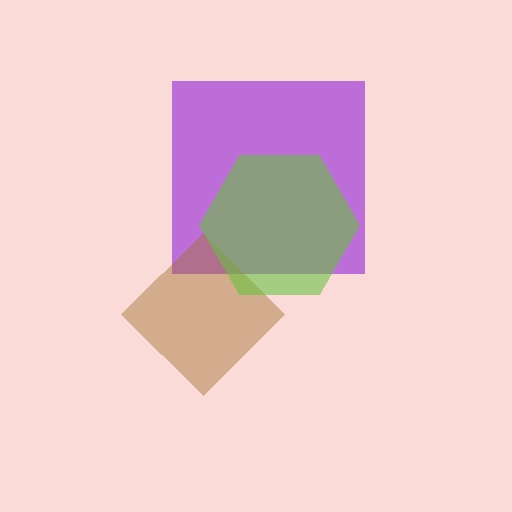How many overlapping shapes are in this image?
There are 3 overlapping shapes in the image.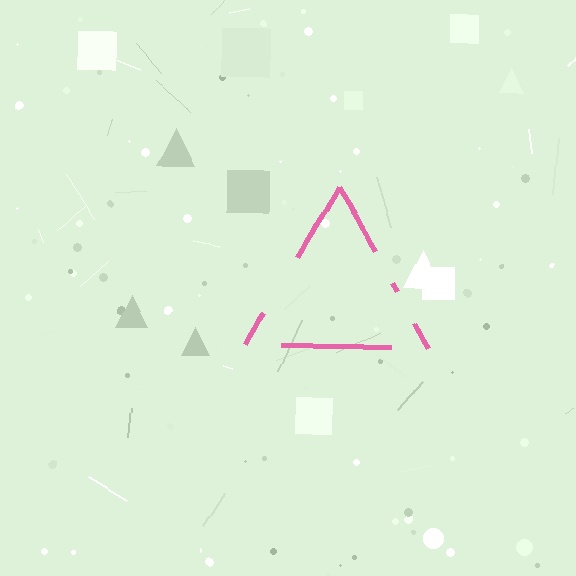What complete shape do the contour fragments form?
The contour fragments form a triangle.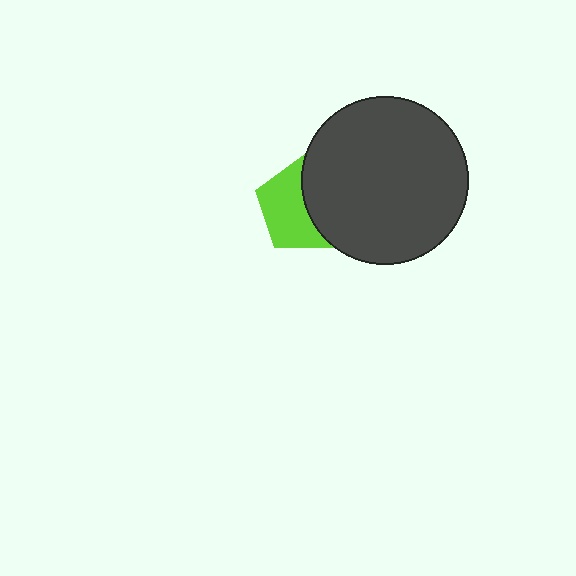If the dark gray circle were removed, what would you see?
You would see the complete lime pentagon.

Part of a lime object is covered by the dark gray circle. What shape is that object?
It is a pentagon.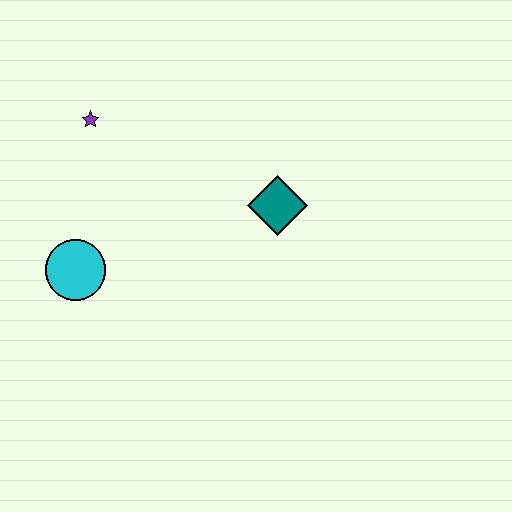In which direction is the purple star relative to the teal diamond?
The purple star is to the left of the teal diamond.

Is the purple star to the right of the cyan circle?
Yes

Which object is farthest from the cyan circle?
The teal diamond is farthest from the cyan circle.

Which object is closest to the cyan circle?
The purple star is closest to the cyan circle.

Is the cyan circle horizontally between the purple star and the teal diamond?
No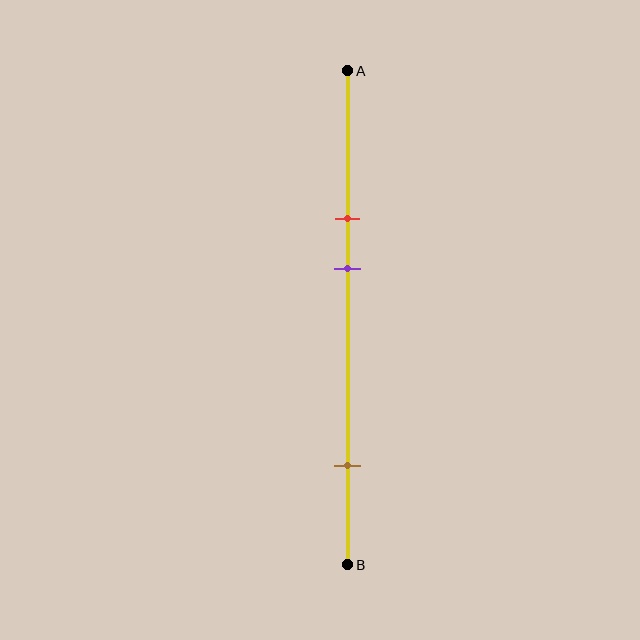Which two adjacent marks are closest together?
The red and purple marks are the closest adjacent pair.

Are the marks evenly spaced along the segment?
No, the marks are not evenly spaced.